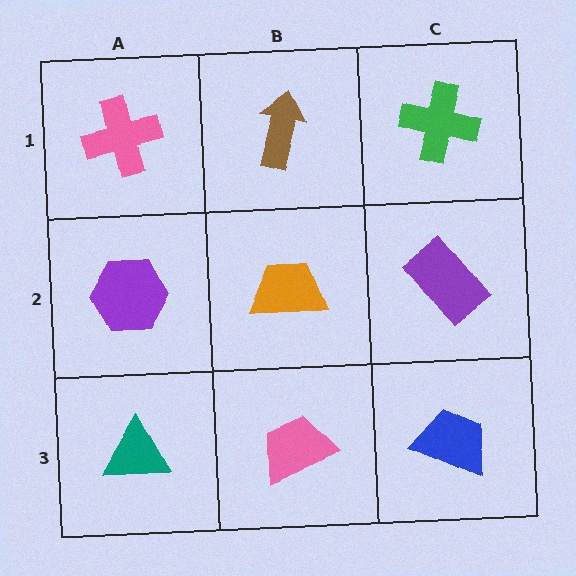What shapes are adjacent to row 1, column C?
A purple rectangle (row 2, column C), a brown arrow (row 1, column B).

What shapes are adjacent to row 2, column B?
A brown arrow (row 1, column B), a pink trapezoid (row 3, column B), a purple hexagon (row 2, column A), a purple rectangle (row 2, column C).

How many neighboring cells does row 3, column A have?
2.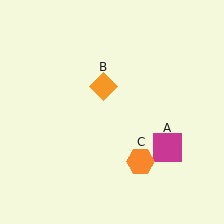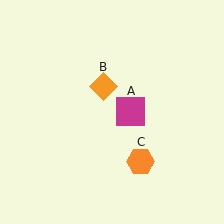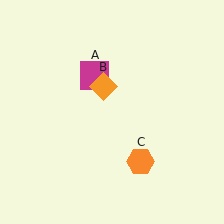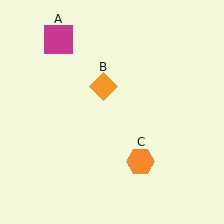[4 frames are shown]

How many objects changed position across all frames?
1 object changed position: magenta square (object A).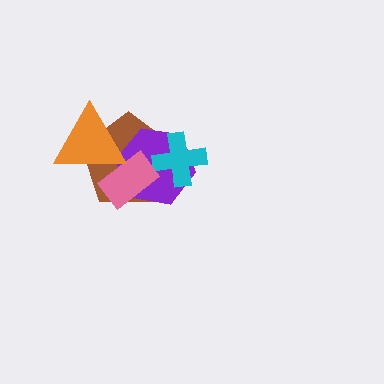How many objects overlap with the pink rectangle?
3 objects overlap with the pink rectangle.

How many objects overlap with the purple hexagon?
4 objects overlap with the purple hexagon.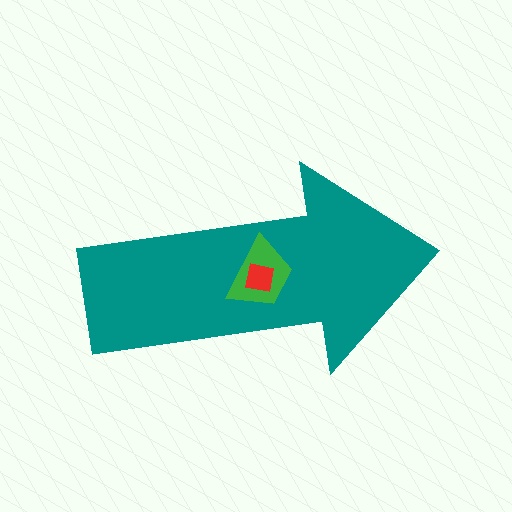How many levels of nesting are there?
3.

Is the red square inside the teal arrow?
Yes.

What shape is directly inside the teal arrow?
The green trapezoid.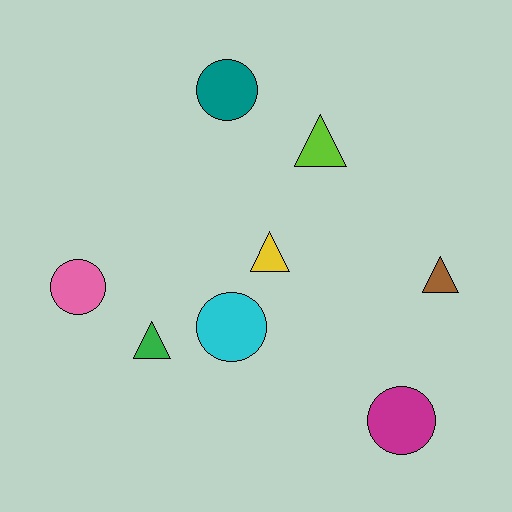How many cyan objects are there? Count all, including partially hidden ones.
There is 1 cyan object.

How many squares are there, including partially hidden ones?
There are no squares.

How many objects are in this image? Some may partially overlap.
There are 8 objects.